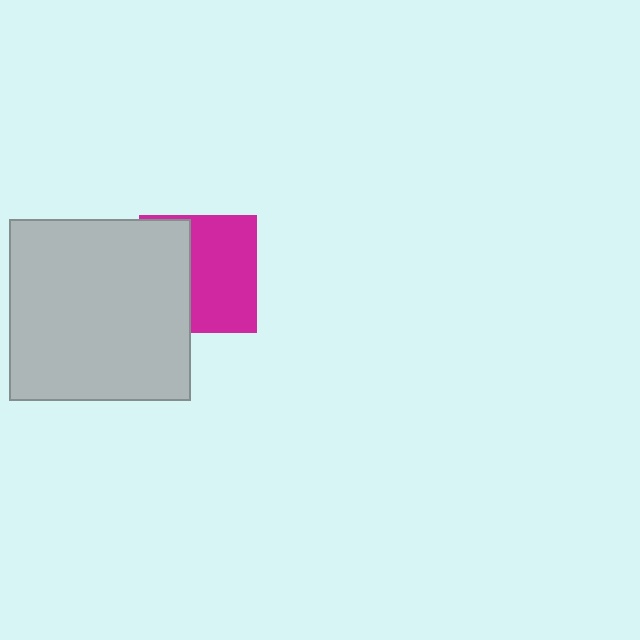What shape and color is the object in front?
The object in front is a light gray square.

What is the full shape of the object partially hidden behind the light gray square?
The partially hidden object is a magenta square.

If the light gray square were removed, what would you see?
You would see the complete magenta square.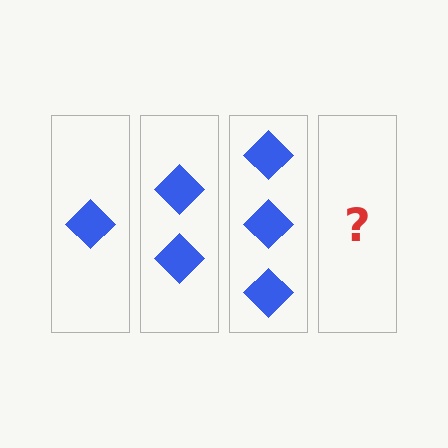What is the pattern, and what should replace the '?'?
The pattern is that each step adds one more diamond. The '?' should be 4 diamonds.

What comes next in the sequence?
The next element should be 4 diamonds.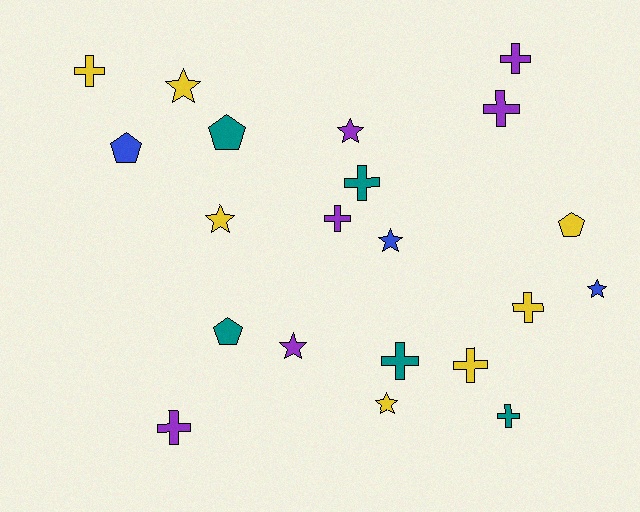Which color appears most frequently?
Yellow, with 7 objects.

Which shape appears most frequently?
Cross, with 10 objects.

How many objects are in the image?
There are 21 objects.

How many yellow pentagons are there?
There is 1 yellow pentagon.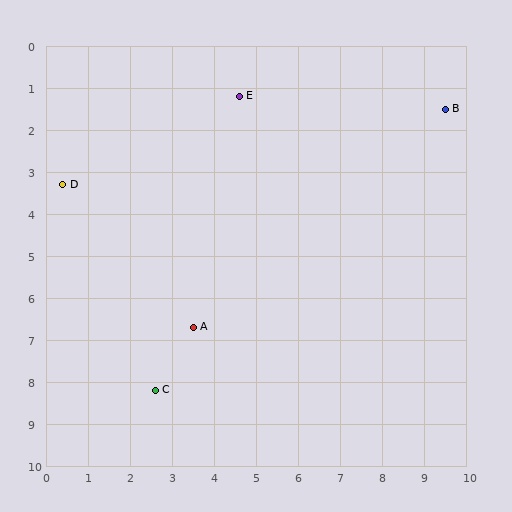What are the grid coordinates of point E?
Point E is at approximately (4.6, 1.2).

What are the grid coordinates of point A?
Point A is at approximately (3.5, 6.7).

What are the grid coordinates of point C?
Point C is at approximately (2.6, 8.2).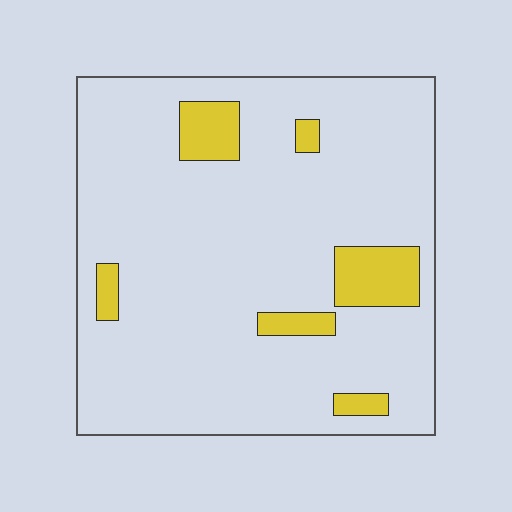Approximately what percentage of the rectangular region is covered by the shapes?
Approximately 10%.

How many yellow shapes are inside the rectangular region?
6.